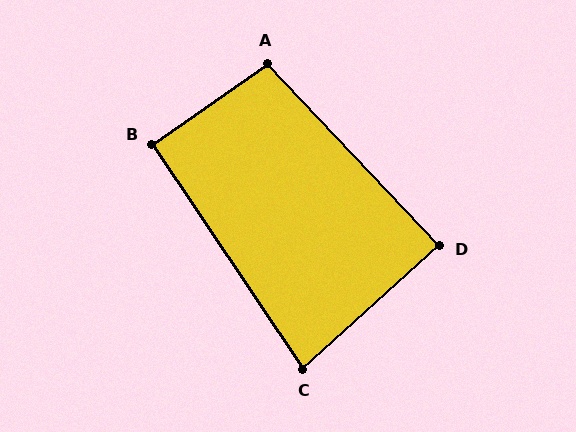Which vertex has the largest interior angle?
A, at approximately 98 degrees.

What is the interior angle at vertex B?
Approximately 91 degrees (approximately right).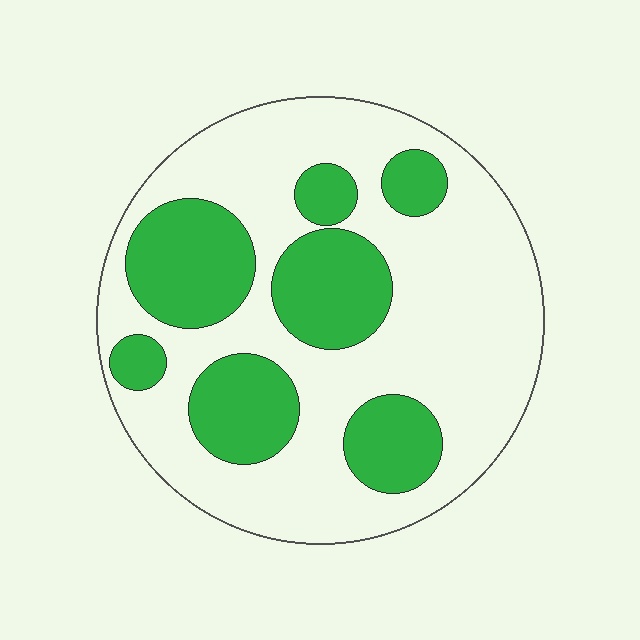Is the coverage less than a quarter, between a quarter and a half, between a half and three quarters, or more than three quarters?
Between a quarter and a half.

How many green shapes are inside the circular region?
7.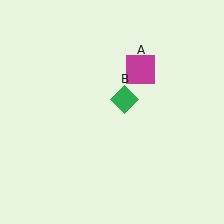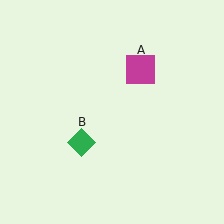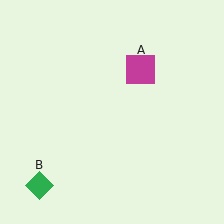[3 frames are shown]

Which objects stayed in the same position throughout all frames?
Magenta square (object A) remained stationary.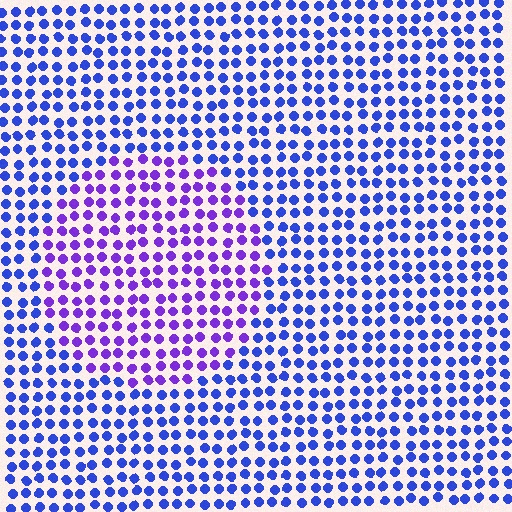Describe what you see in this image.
The image is filled with small blue elements in a uniform arrangement. A circle-shaped region is visible where the elements are tinted to a slightly different hue, forming a subtle color boundary.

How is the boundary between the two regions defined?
The boundary is defined purely by a slight shift in hue (about 37 degrees). Spacing, size, and orientation are identical on both sides.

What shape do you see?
I see a circle.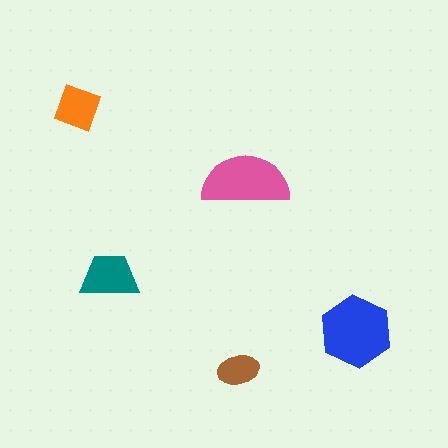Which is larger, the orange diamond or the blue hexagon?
The blue hexagon.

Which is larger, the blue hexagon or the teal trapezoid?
The blue hexagon.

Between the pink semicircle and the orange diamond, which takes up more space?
The pink semicircle.